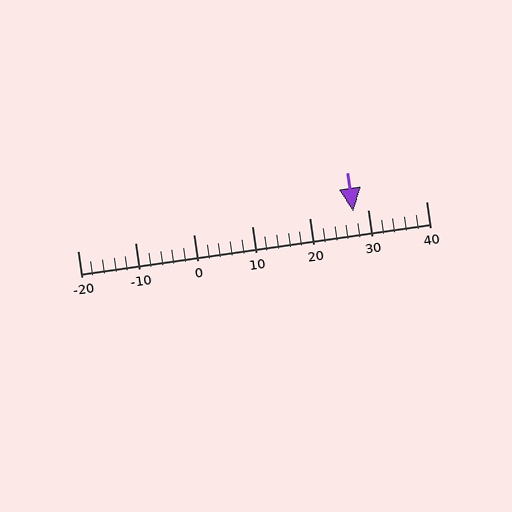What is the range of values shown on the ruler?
The ruler shows values from -20 to 40.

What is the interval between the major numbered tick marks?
The major tick marks are spaced 10 units apart.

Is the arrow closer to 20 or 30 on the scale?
The arrow is closer to 30.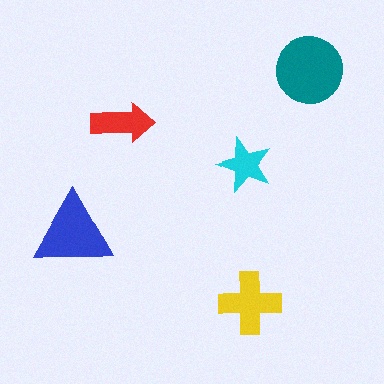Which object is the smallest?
The cyan star.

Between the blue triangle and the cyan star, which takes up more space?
The blue triangle.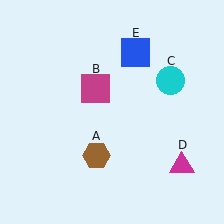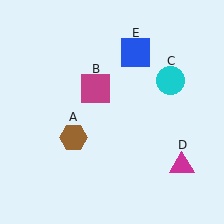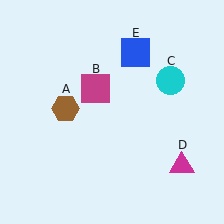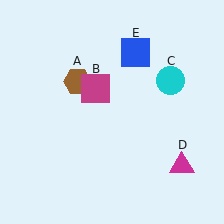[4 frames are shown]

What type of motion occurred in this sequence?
The brown hexagon (object A) rotated clockwise around the center of the scene.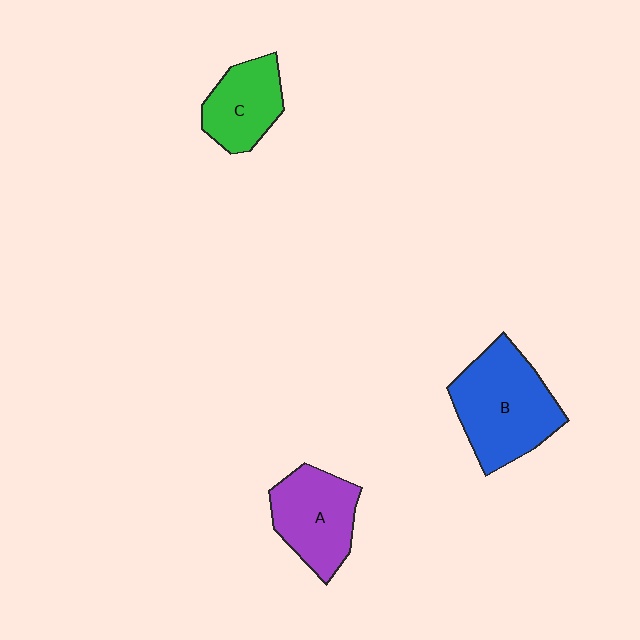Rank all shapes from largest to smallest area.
From largest to smallest: B (blue), A (purple), C (green).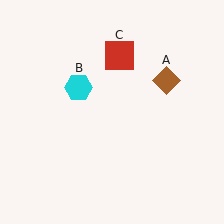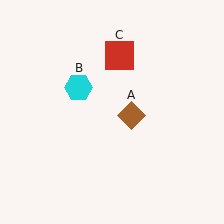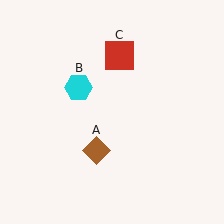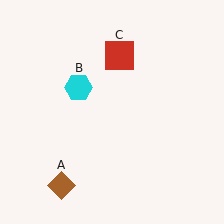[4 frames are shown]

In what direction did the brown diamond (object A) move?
The brown diamond (object A) moved down and to the left.